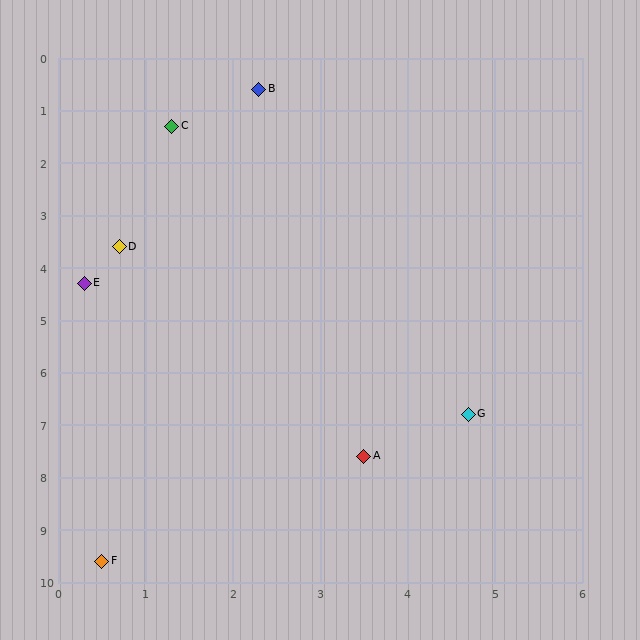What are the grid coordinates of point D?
Point D is at approximately (0.7, 3.6).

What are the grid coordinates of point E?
Point E is at approximately (0.3, 4.3).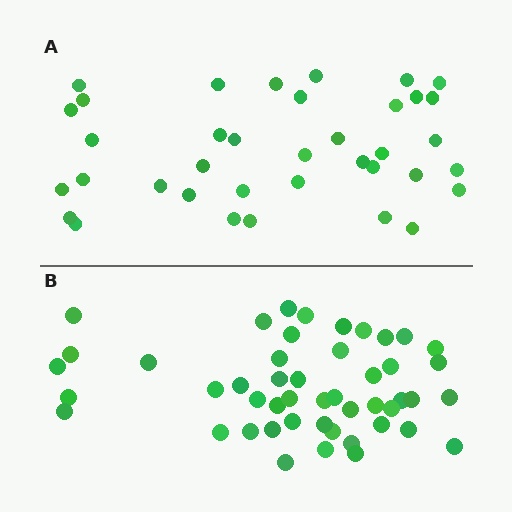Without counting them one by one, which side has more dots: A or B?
Region B (the bottom region) has more dots.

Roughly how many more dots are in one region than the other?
Region B has roughly 12 or so more dots than region A.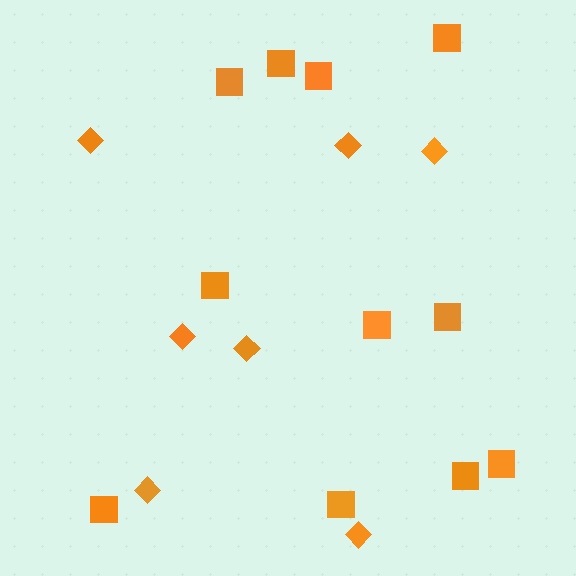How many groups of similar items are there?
There are 2 groups: one group of diamonds (7) and one group of squares (11).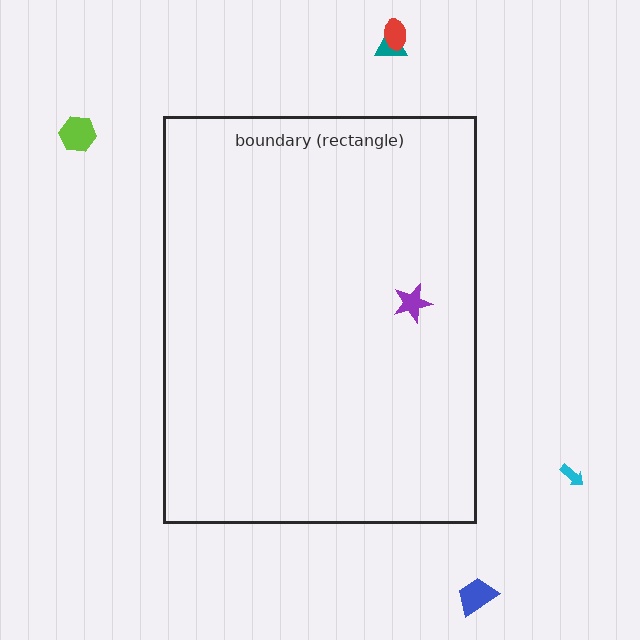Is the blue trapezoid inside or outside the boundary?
Outside.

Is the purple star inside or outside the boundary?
Inside.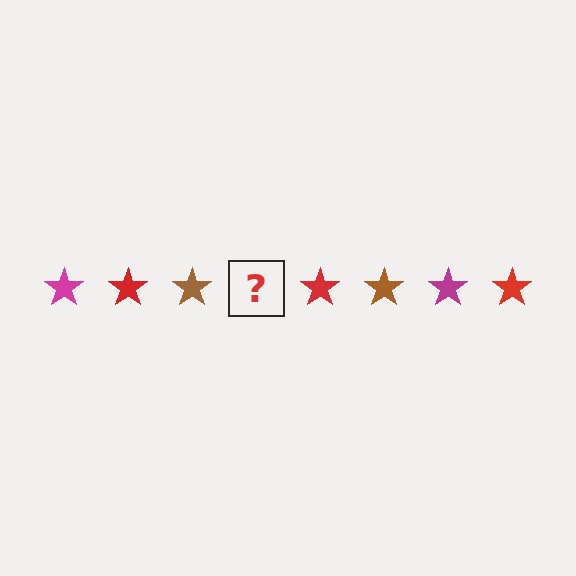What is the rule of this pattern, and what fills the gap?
The rule is that the pattern cycles through magenta, red, brown stars. The gap should be filled with a magenta star.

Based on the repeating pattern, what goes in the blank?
The blank should be a magenta star.